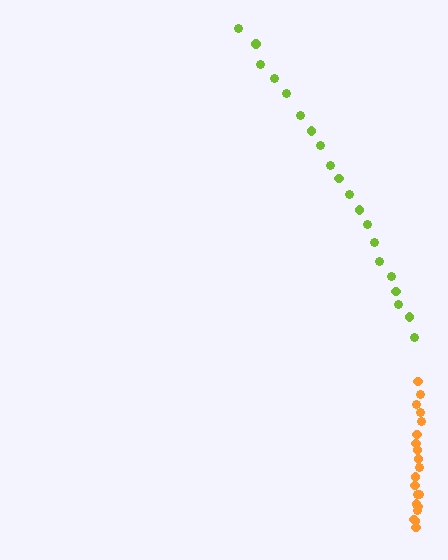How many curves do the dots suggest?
There are 2 distinct paths.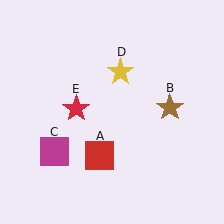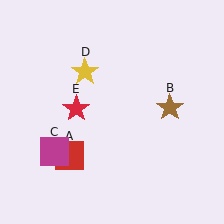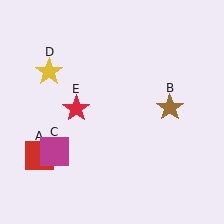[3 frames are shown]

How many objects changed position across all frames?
2 objects changed position: red square (object A), yellow star (object D).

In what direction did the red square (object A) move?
The red square (object A) moved left.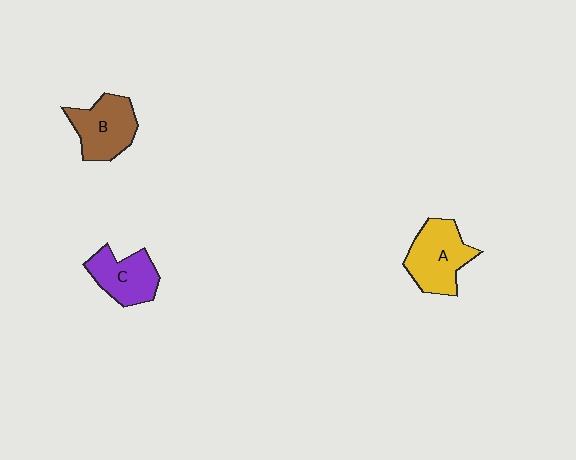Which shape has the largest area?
Shape A (yellow).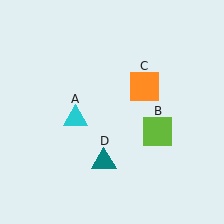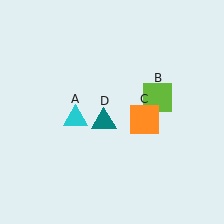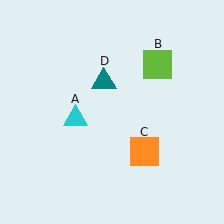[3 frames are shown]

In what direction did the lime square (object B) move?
The lime square (object B) moved up.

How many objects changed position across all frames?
3 objects changed position: lime square (object B), orange square (object C), teal triangle (object D).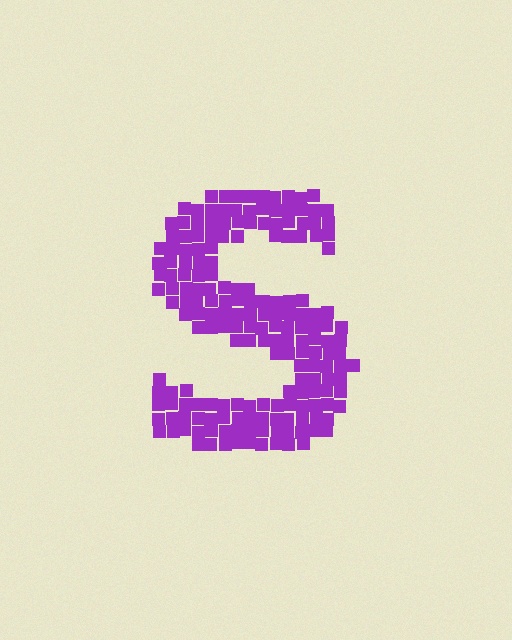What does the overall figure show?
The overall figure shows the letter S.